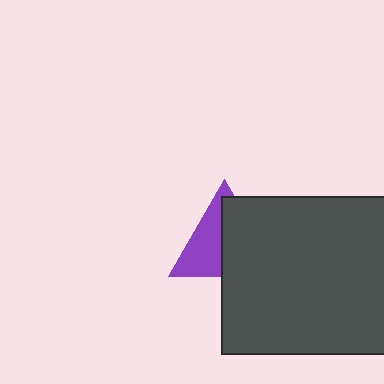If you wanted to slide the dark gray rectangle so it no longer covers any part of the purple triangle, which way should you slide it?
Slide it right — that is the most direct way to separate the two shapes.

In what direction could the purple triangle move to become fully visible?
The purple triangle could move left. That would shift it out from behind the dark gray rectangle entirely.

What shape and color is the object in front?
The object in front is a dark gray rectangle.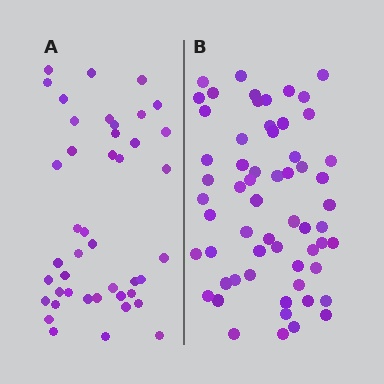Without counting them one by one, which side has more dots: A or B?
Region B (the right region) has more dots.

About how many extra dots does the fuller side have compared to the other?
Region B has approximately 15 more dots than region A.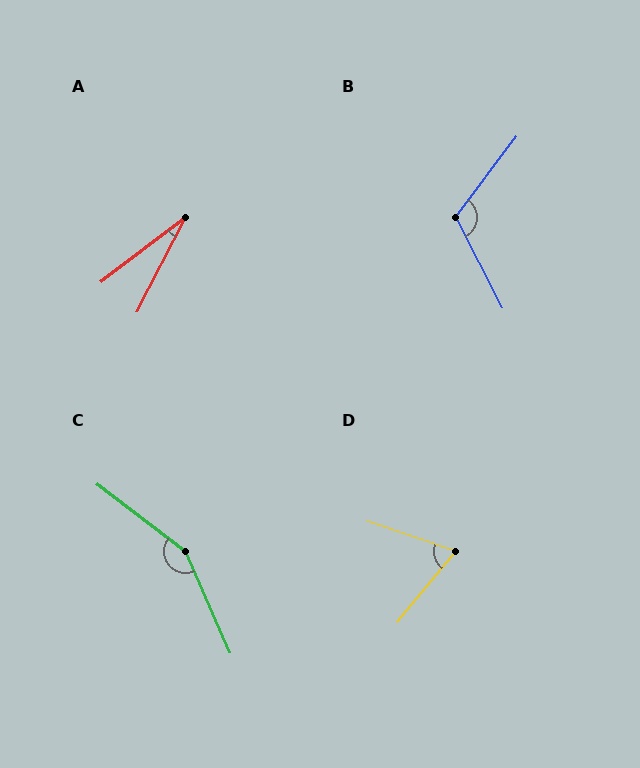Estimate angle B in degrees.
Approximately 116 degrees.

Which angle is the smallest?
A, at approximately 25 degrees.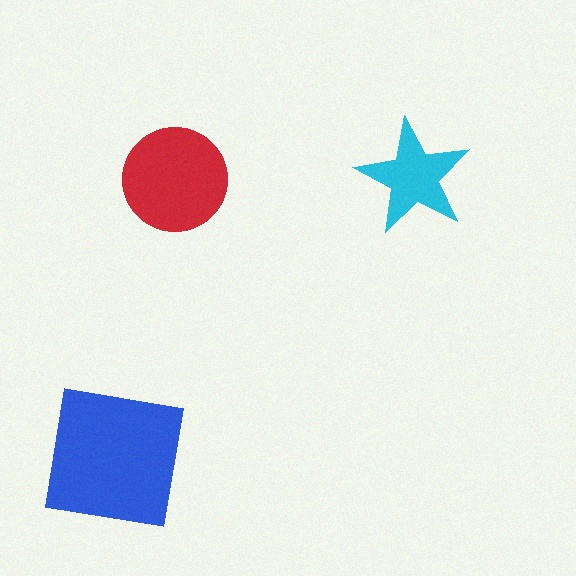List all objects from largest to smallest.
The blue square, the red circle, the cyan star.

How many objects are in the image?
There are 3 objects in the image.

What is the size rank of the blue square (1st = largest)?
1st.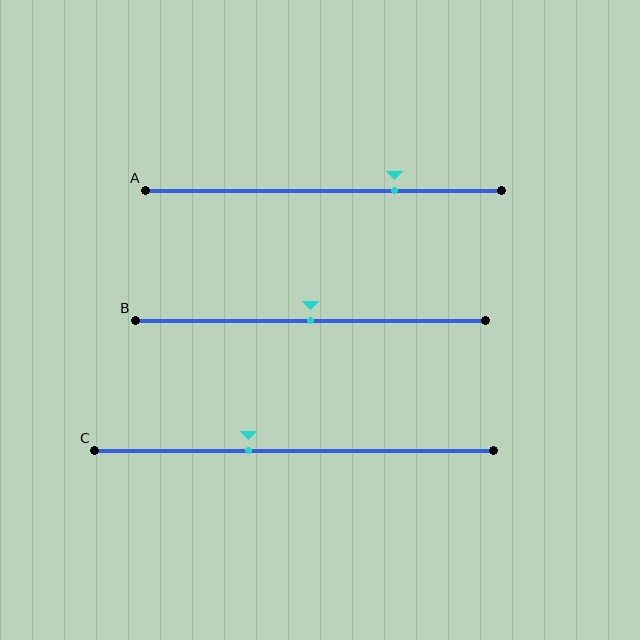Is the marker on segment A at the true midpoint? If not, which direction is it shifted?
No, the marker on segment A is shifted to the right by about 20% of the segment length.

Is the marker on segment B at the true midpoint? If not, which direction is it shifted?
Yes, the marker on segment B is at the true midpoint.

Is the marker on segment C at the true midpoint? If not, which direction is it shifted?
No, the marker on segment C is shifted to the left by about 11% of the segment length.